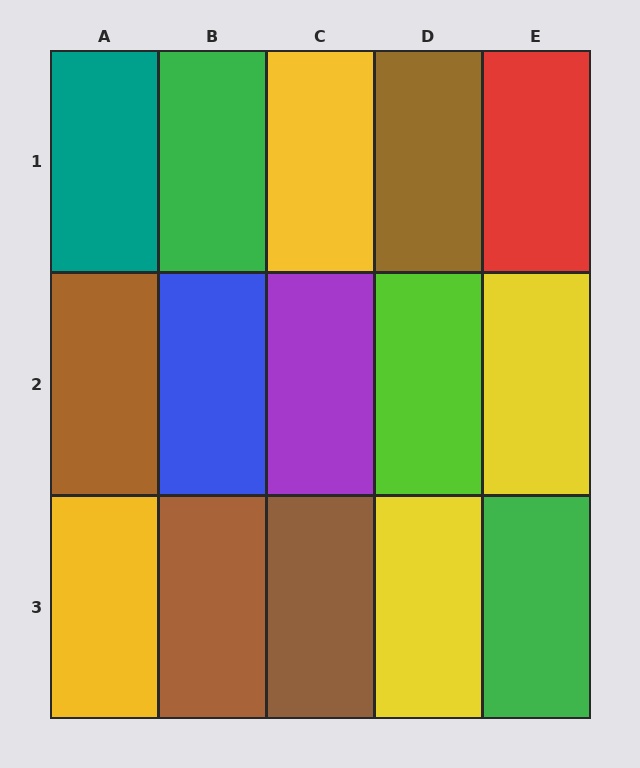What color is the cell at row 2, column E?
Yellow.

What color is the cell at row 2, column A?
Brown.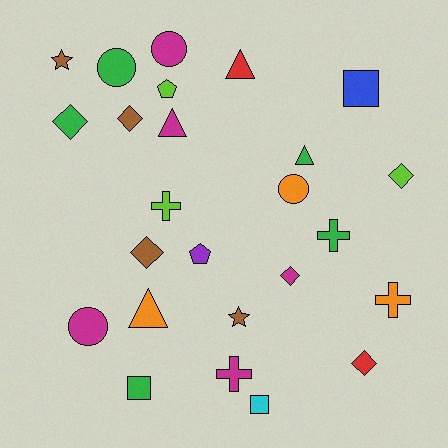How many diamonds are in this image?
There are 6 diamonds.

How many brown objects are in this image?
There are 4 brown objects.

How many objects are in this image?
There are 25 objects.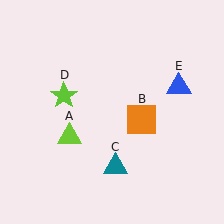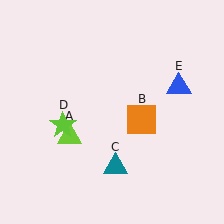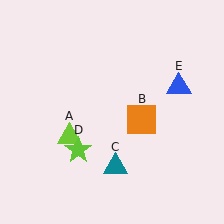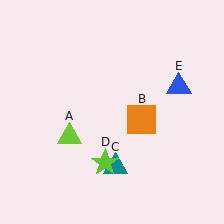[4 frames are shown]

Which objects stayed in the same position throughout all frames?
Lime triangle (object A) and orange square (object B) and teal triangle (object C) and blue triangle (object E) remained stationary.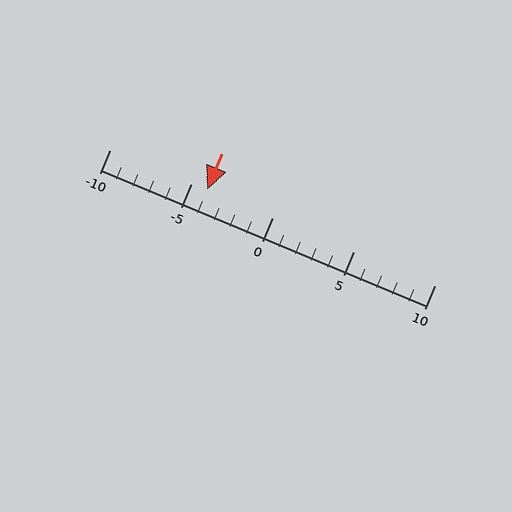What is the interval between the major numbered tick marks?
The major tick marks are spaced 5 units apart.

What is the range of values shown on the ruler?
The ruler shows values from -10 to 10.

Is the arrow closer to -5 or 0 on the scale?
The arrow is closer to -5.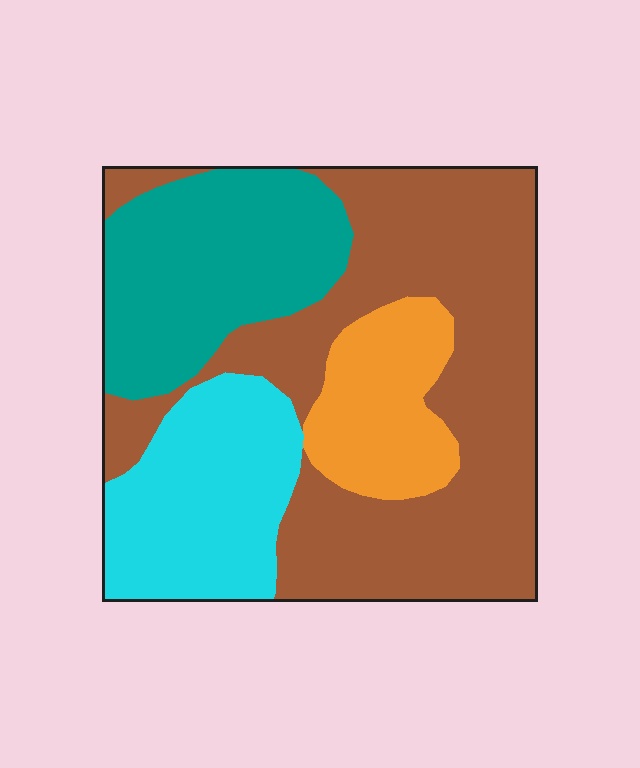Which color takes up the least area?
Orange, at roughly 10%.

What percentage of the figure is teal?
Teal takes up between a sixth and a third of the figure.